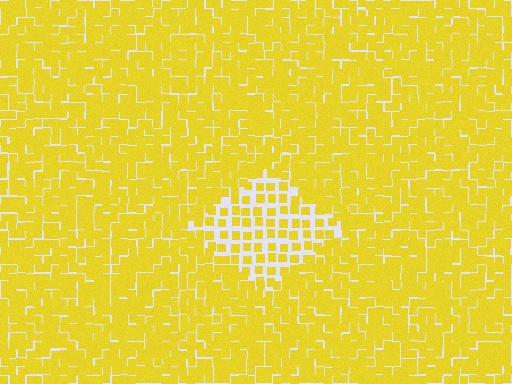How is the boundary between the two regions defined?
The boundary is defined by a change in element density (approximately 2.0x ratio). All elements are the same color, size, and shape.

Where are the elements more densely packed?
The elements are more densely packed outside the diamond boundary.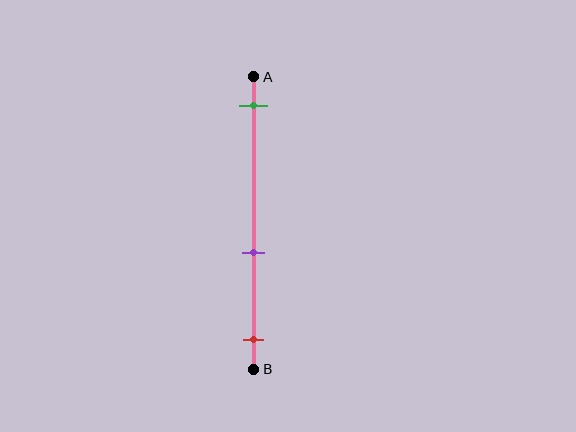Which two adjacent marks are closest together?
The purple and red marks are the closest adjacent pair.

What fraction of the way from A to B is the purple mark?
The purple mark is approximately 60% (0.6) of the way from A to B.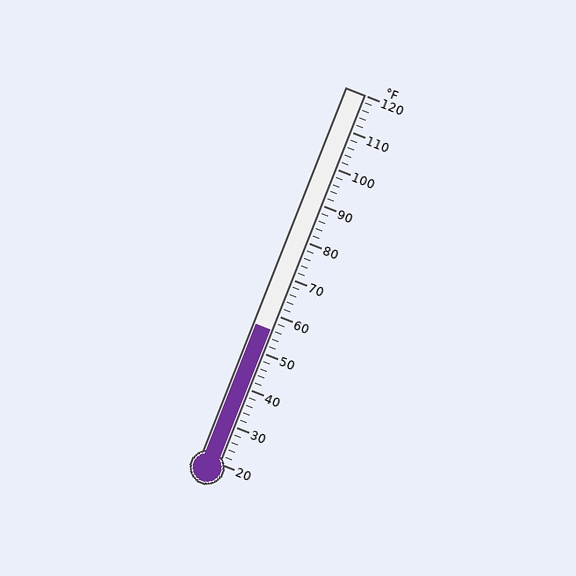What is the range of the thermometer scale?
The thermometer scale ranges from 20°F to 120°F.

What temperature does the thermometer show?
The thermometer shows approximately 56°F.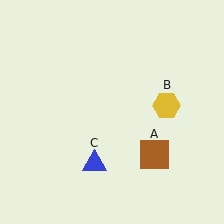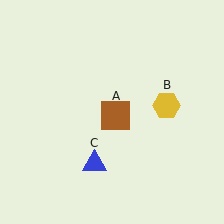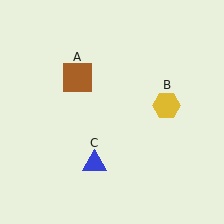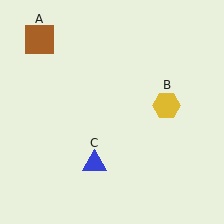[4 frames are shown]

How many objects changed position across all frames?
1 object changed position: brown square (object A).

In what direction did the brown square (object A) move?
The brown square (object A) moved up and to the left.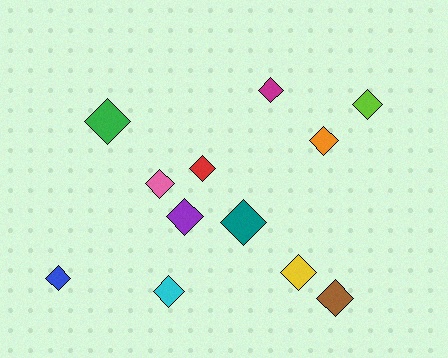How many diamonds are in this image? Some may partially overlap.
There are 12 diamonds.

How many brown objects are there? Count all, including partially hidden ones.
There is 1 brown object.